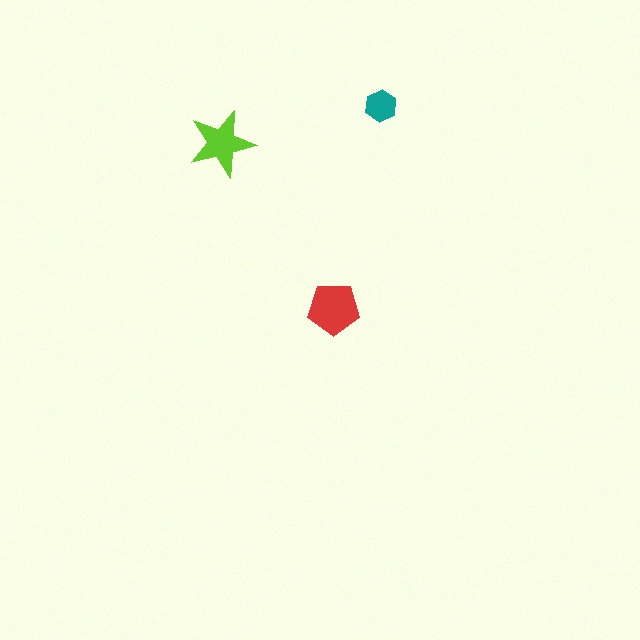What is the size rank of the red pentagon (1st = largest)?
1st.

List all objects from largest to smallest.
The red pentagon, the lime star, the teal hexagon.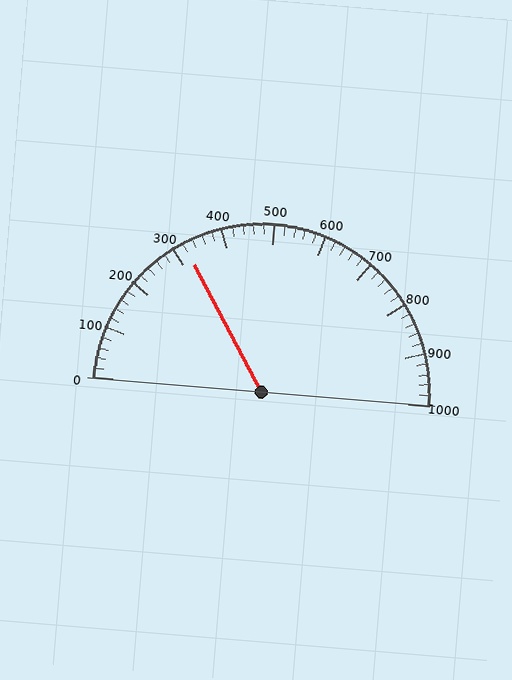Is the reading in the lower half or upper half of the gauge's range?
The reading is in the lower half of the range (0 to 1000).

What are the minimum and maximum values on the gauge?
The gauge ranges from 0 to 1000.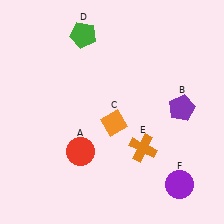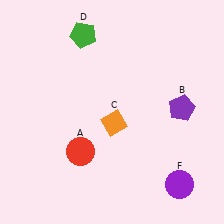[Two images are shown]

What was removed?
The orange cross (E) was removed in Image 2.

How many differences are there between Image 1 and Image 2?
There is 1 difference between the two images.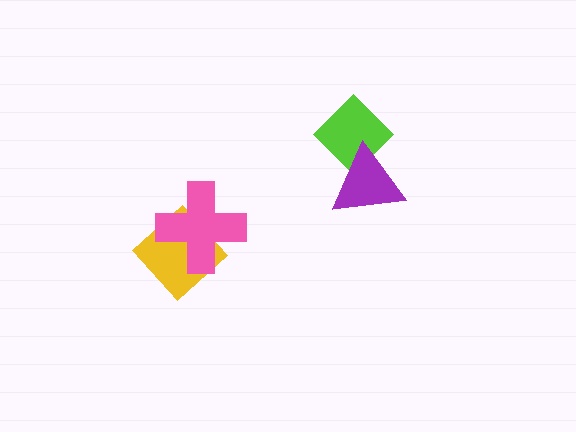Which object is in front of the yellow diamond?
The pink cross is in front of the yellow diamond.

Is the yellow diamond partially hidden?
Yes, it is partially covered by another shape.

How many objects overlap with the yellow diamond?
1 object overlaps with the yellow diamond.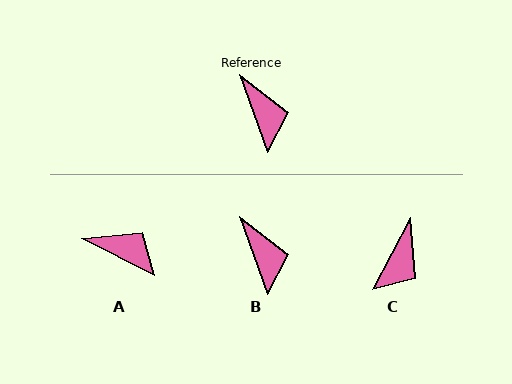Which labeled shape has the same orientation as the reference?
B.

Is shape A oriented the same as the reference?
No, it is off by about 43 degrees.